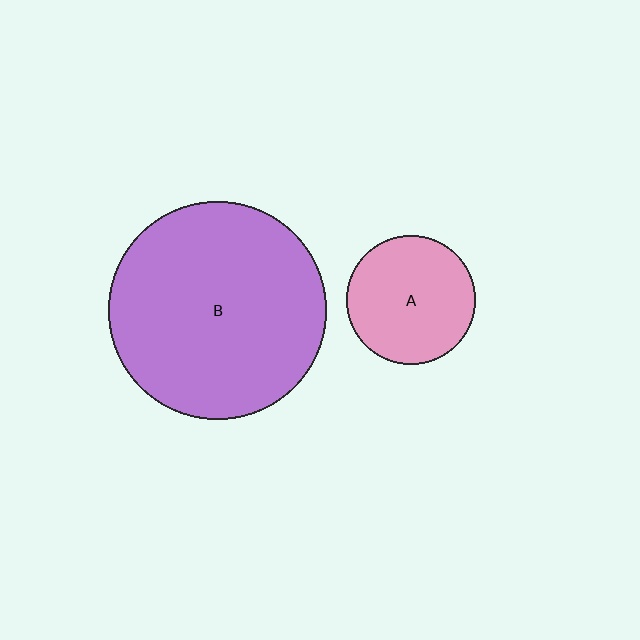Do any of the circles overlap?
No, none of the circles overlap.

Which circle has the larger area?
Circle B (purple).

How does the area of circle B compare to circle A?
Approximately 2.8 times.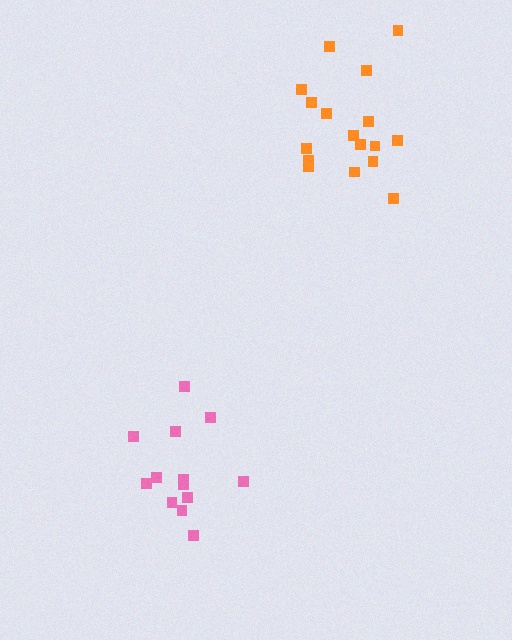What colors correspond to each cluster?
The clusters are colored: pink, orange.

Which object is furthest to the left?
The pink cluster is leftmost.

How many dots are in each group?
Group 1: 13 dots, Group 2: 17 dots (30 total).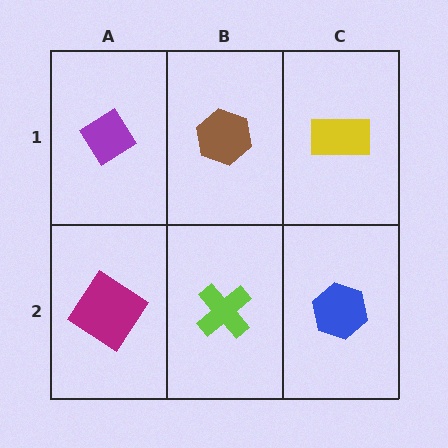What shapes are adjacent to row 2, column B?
A brown hexagon (row 1, column B), a magenta diamond (row 2, column A), a blue hexagon (row 2, column C).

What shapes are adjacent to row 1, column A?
A magenta diamond (row 2, column A), a brown hexagon (row 1, column B).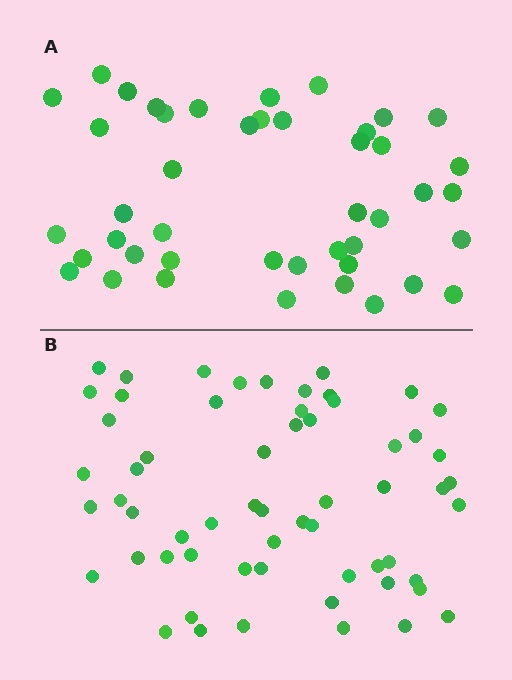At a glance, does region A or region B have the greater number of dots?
Region B (the bottom region) has more dots.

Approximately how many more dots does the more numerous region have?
Region B has approximately 15 more dots than region A.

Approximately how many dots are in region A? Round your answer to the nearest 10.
About 40 dots. (The exact count is 44, which rounds to 40.)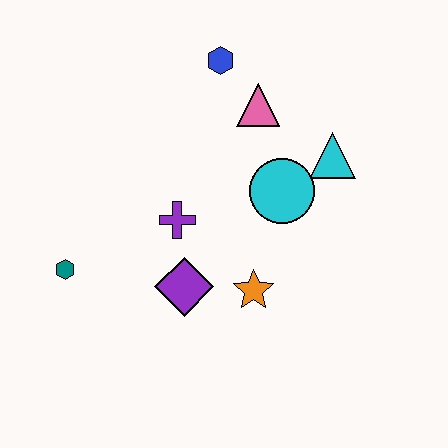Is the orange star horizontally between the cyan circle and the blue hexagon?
Yes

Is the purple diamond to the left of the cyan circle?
Yes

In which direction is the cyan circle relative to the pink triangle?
The cyan circle is below the pink triangle.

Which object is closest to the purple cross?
The purple diamond is closest to the purple cross.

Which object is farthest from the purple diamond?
The blue hexagon is farthest from the purple diamond.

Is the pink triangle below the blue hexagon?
Yes